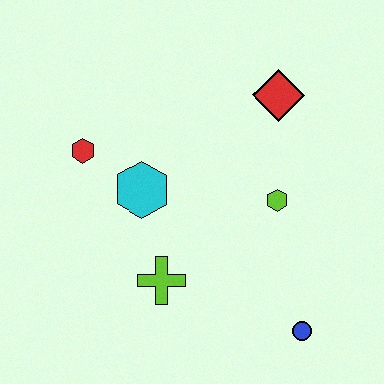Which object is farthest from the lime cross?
The red diamond is farthest from the lime cross.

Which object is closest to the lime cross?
The cyan hexagon is closest to the lime cross.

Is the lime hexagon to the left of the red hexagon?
No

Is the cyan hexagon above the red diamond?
No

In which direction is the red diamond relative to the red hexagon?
The red diamond is to the right of the red hexagon.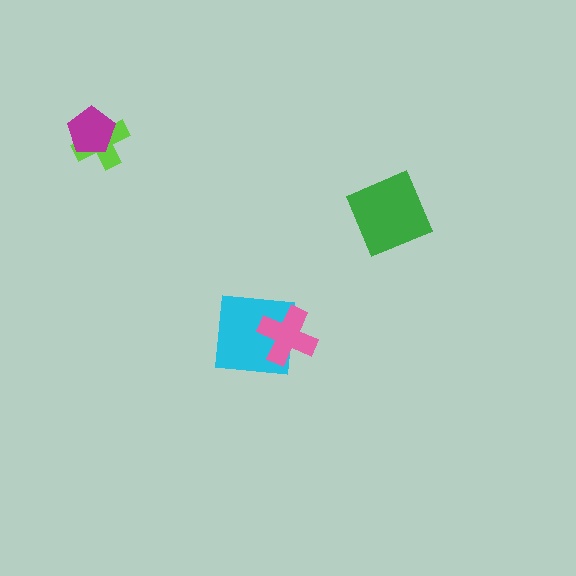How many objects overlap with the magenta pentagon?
1 object overlaps with the magenta pentagon.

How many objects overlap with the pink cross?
1 object overlaps with the pink cross.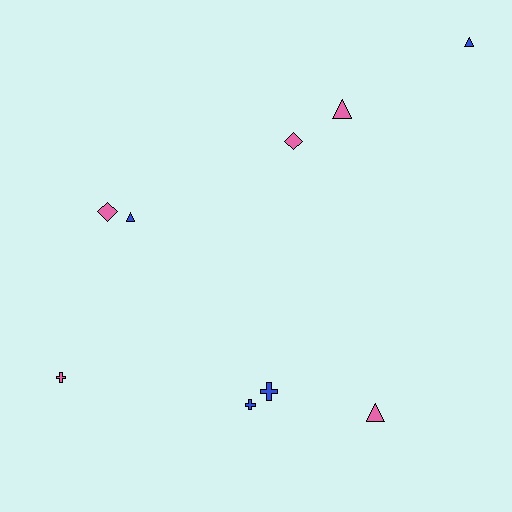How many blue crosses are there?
There are 2 blue crosses.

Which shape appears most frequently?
Triangle, with 4 objects.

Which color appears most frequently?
Pink, with 5 objects.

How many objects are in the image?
There are 9 objects.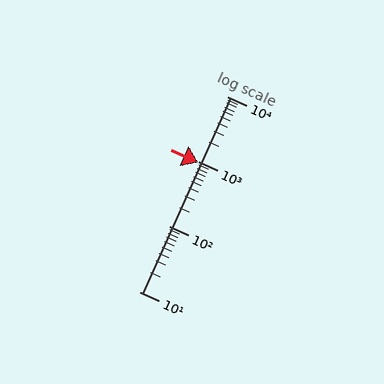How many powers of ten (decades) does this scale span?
The scale spans 3 decades, from 10 to 10000.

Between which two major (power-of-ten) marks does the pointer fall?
The pointer is between 100 and 1000.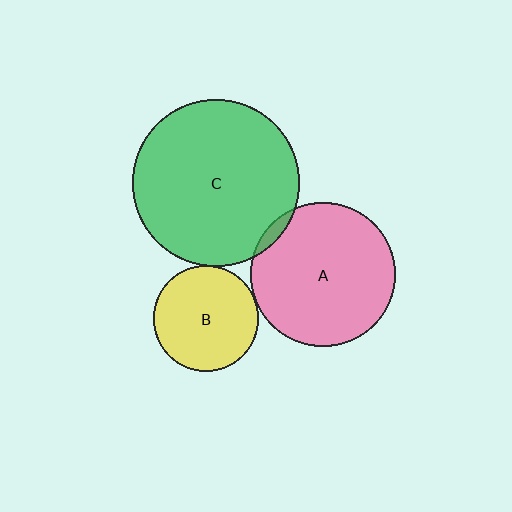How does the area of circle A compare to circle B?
Approximately 1.9 times.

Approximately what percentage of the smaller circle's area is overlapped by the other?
Approximately 5%.